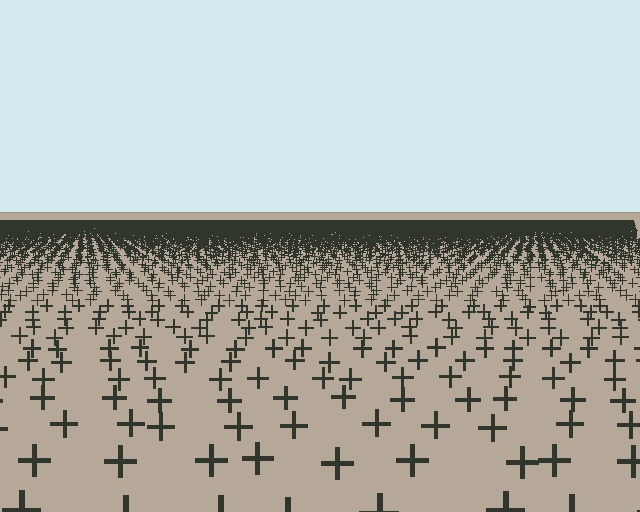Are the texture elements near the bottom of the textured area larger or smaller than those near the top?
Larger. Near the bottom, elements are closer to the viewer and appear at a bigger on-screen size.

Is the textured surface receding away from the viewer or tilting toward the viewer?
The surface is receding away from the viewer. Texture elements get smaller and denser toward the top.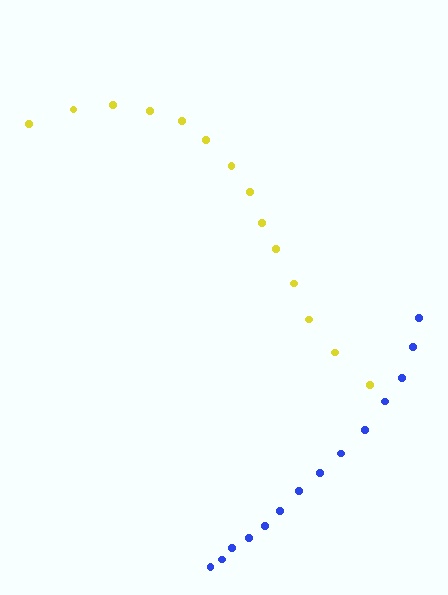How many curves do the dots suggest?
There are 2 distinct paths.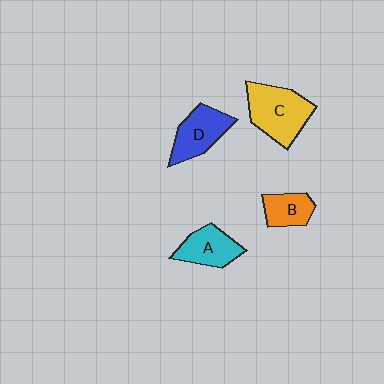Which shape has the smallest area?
Shape B (orange).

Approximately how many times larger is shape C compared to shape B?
Approximately 1.9 times.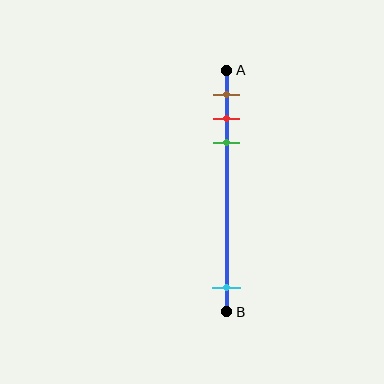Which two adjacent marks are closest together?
The red and green marks are the closest adjacent pair.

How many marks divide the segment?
There are 4 marks dividing the segment.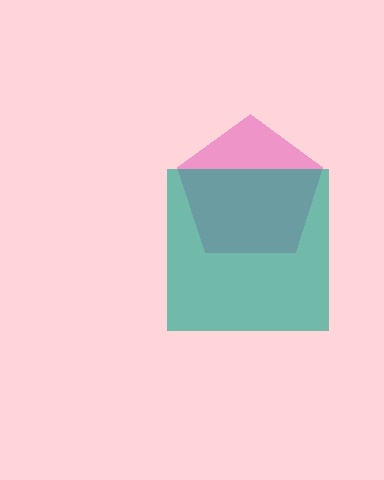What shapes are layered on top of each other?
The layered shapes are: a pink pentagon, a teal square.